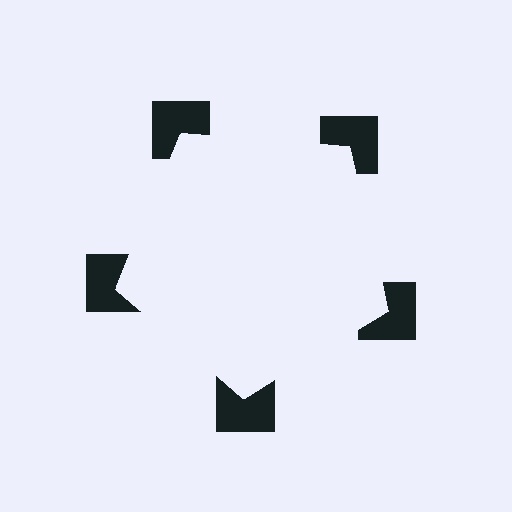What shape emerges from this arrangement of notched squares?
An illusory pentagon — its edges are inferred from the aligned wedge cuts in the notched squares, not physically drawn.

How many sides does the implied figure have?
5 sides.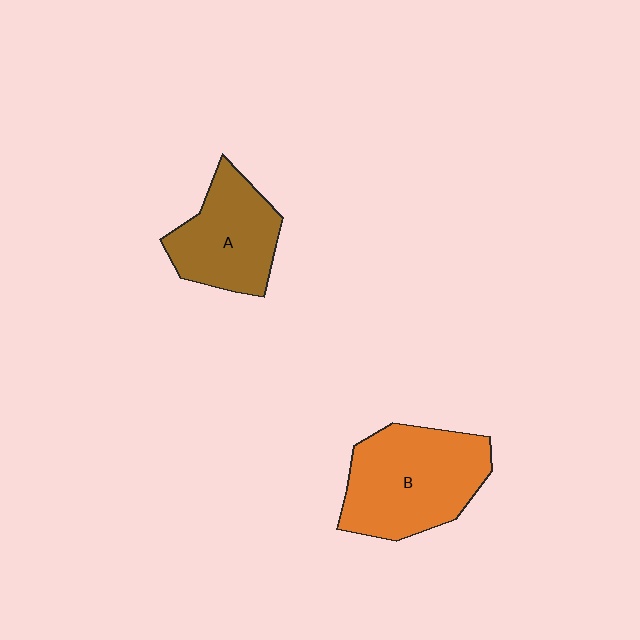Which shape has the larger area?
Shape B (orange).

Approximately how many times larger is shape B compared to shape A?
Approximately 1.3 times.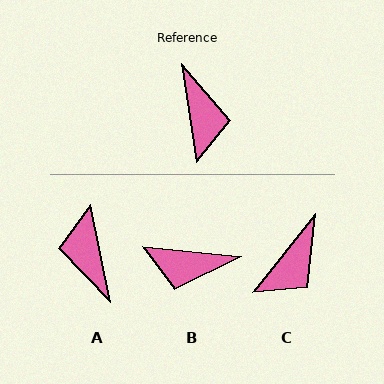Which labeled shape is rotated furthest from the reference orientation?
A, about 177 degrees away.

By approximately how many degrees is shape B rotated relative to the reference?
Approximately 105 degrees clockwise.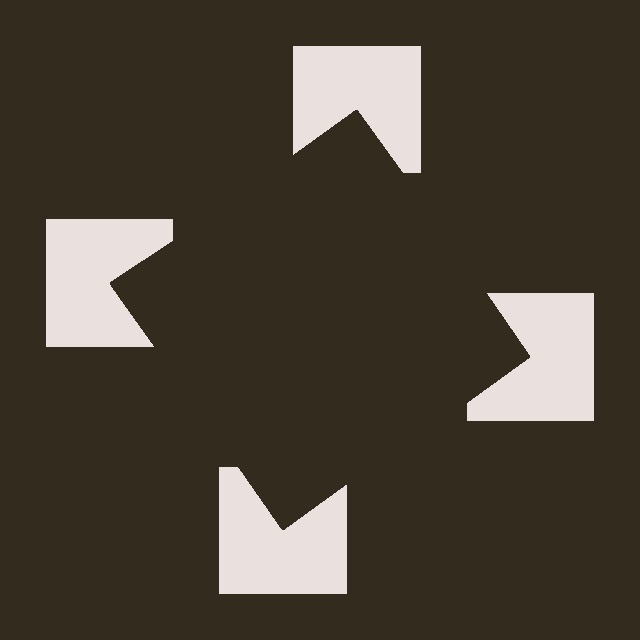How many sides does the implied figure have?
4 sides.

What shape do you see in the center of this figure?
An illusory square — its edges are inferred from the aligned wedge cuts in the notched squares, not physically drawn.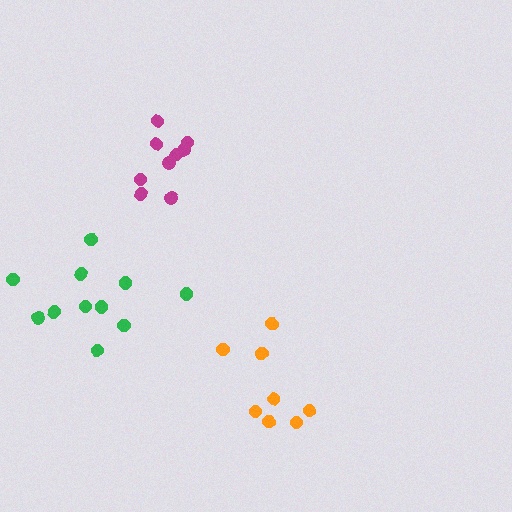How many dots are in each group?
Group 1: 9 dots, Group 2: 8 dots, Group 3: 11 dots (28 total).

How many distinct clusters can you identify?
There are 3 distinct clusters.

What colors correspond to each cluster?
The clusters are colored: magenta, orange, green.